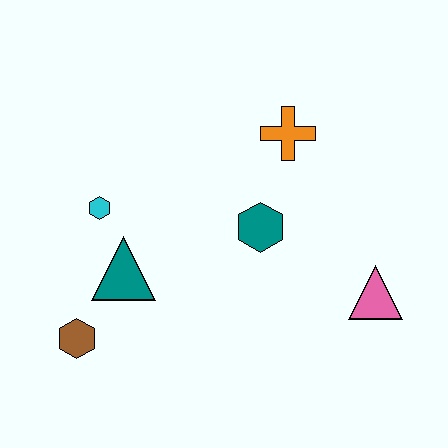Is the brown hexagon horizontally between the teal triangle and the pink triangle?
No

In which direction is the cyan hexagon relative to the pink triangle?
The cyan hexagon is to the left of the pink triangle.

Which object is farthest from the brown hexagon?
The pink triangle is farthest from the brown hexagon.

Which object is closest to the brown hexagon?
The teal triangle is closest to the brown hexagon.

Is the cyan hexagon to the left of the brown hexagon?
No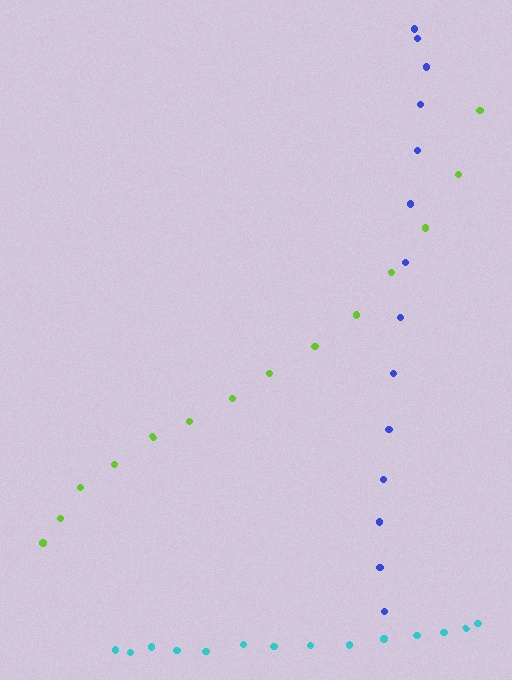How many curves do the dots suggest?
There are 3 distinct paths.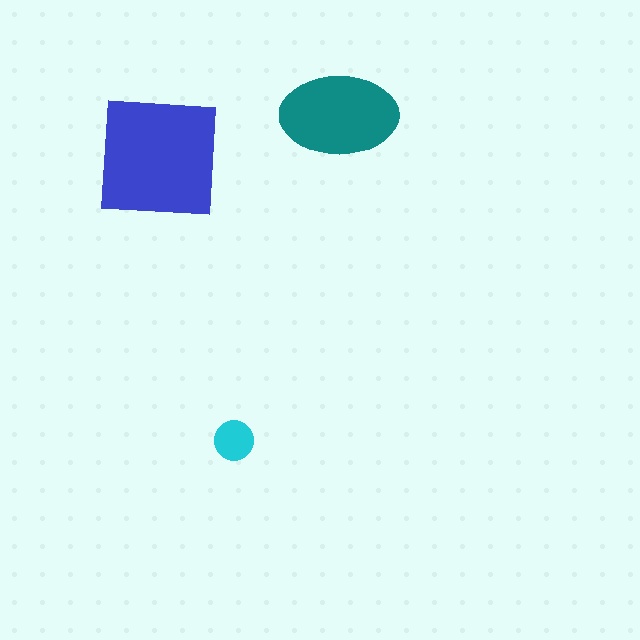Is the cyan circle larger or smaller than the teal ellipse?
Smaller.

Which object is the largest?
The blue square.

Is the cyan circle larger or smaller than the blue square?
Smaller.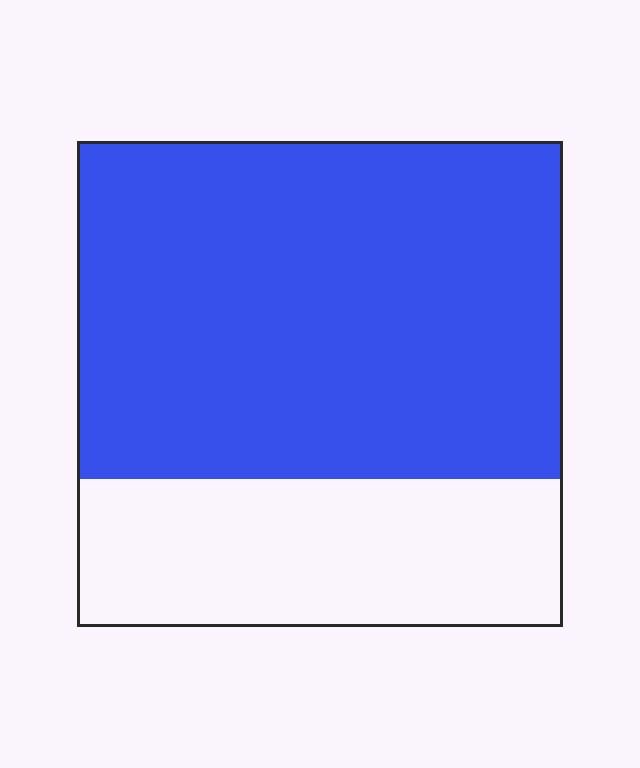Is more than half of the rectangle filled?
Yes.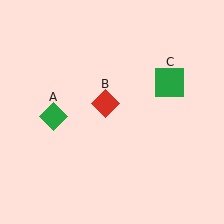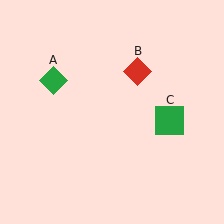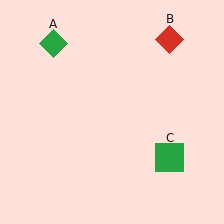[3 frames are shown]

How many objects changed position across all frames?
3 objects changed position: green diamond (object A), red diamond (object B), green square (object C).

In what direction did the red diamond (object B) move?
The red diamond (object B) moved up and to the right.